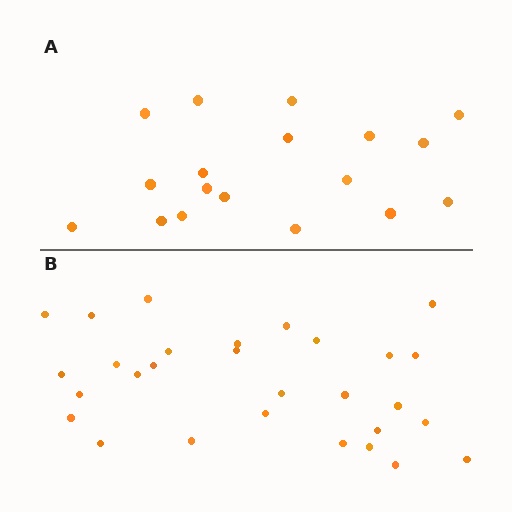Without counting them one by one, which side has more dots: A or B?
Region B (the bottom region) has more dots.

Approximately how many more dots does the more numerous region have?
Region B has roughly 12 or so more dots than region A.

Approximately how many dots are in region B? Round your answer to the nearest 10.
About 30 dots. (The exact count is 29, which rounds to 30.)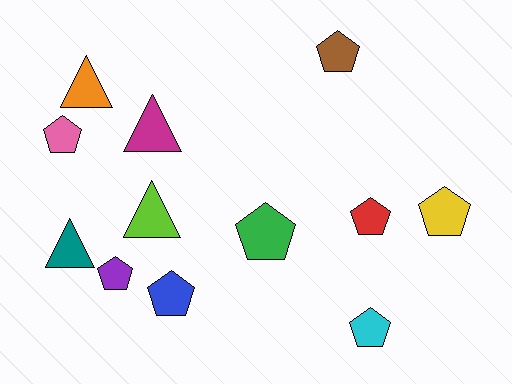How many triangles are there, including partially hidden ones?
There are 4 triangles.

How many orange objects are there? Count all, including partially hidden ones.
There is 1 orange object.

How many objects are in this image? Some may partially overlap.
There are 12 objects.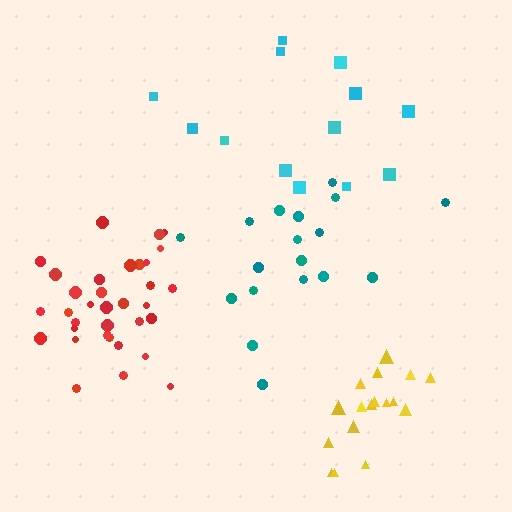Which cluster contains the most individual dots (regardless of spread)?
Red (34).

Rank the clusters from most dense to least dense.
red, yellow, teal, cyan.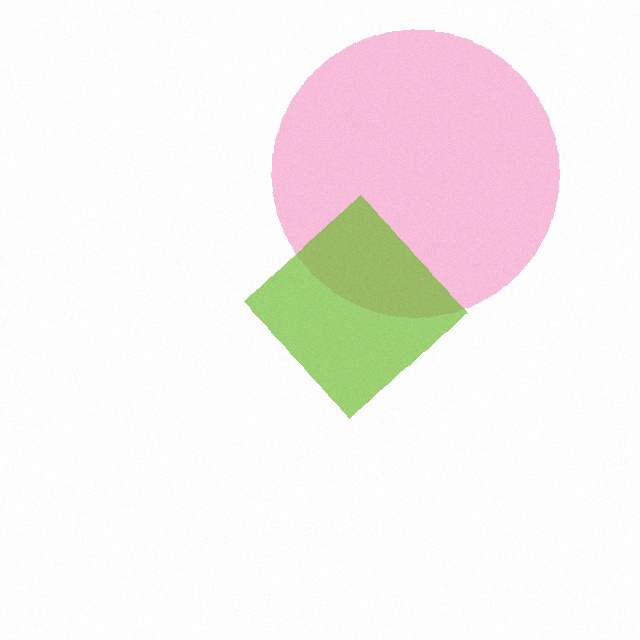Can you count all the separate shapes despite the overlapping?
Yes, there are 2 separate shapes.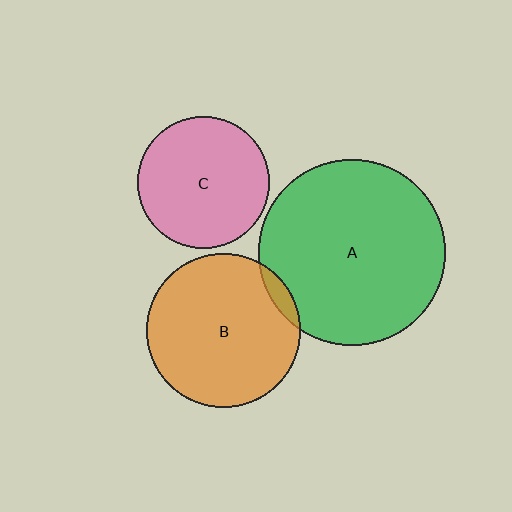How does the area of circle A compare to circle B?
Approximately 1.5 times.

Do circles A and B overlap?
Yes.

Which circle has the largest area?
Circle A (green).